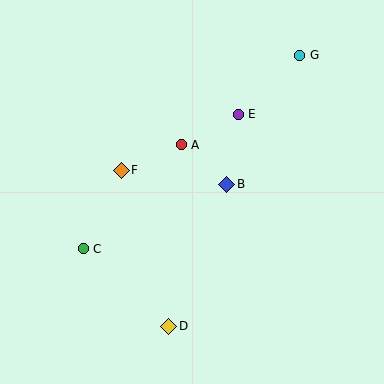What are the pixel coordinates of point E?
Point E is at (238, 114).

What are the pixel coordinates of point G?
Point G is at (300, 55).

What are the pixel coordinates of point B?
Point B is at (227, 184).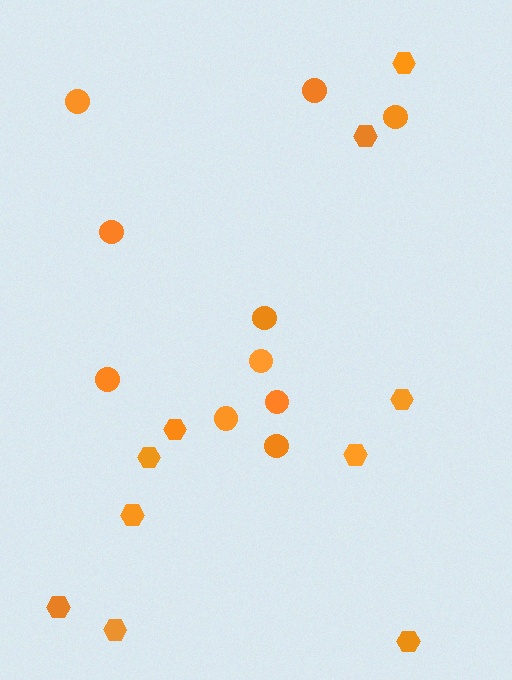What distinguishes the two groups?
There are 2 groups: one group of hexagons (10) and one group of circles (10).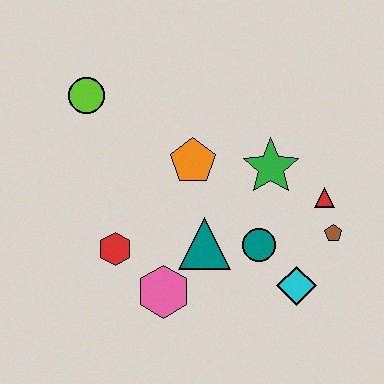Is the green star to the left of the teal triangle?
No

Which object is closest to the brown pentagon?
The red triangle is closest to the brown pentagon.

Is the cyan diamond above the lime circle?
No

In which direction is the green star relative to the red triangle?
The green star is to the left of the red triangle.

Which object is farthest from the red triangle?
The lime circle is farthest from the red triangle.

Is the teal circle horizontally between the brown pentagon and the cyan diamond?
No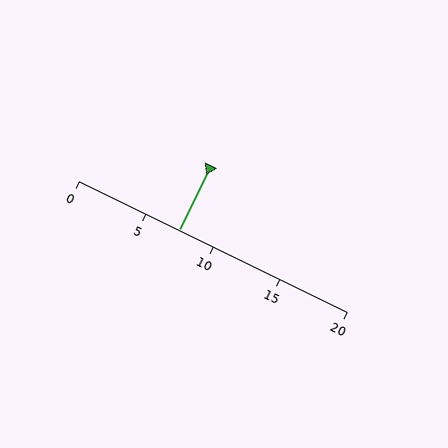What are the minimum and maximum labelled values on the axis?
The axis runs from 0 to 20.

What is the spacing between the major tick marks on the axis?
The major ticks are spaced 5 apart.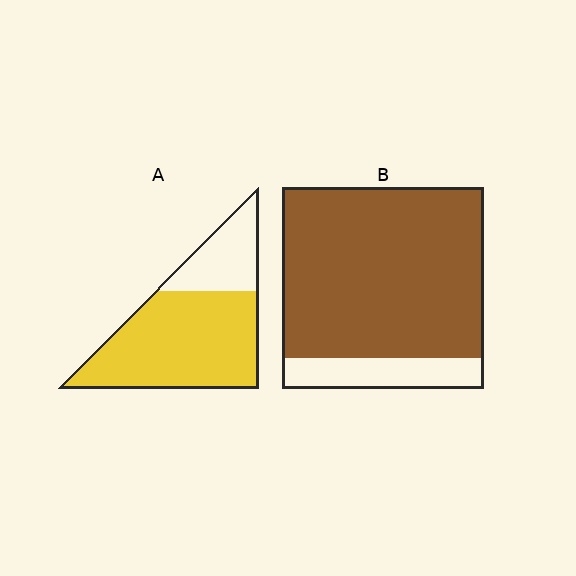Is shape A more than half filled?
Yes.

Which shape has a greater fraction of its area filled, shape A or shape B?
Shape B.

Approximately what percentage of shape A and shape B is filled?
A is approximately 75% and B is approximately 85%.